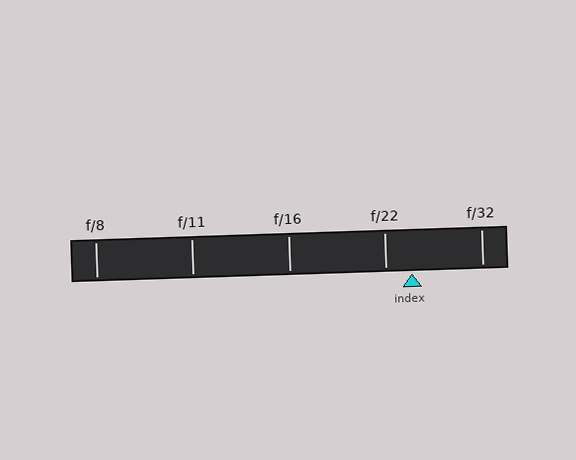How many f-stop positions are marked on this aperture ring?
There are 5 f-stop positions marked.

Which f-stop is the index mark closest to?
The index mark is closest to f/22.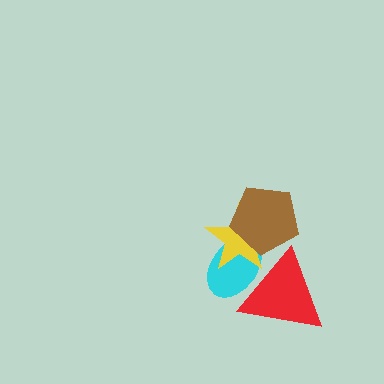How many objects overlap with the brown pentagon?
3 objects overlap with the brown pentagon.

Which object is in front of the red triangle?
The brown pentagon is in front of the red triangle.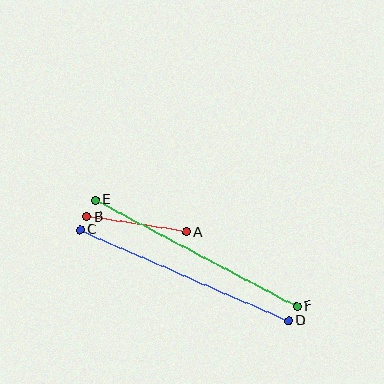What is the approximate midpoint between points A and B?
The midpoint is at approximately (136, 224) pixels.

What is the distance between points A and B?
The distance is approximately 101 pixels.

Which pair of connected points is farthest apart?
Points E and F are farthest apart.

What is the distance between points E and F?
The distance is approximately 228 pixels.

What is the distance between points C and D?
The distance is approximately 228 pixels.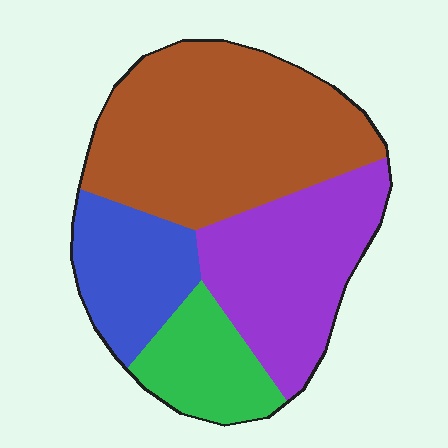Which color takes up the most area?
Brown, at roughly 45%.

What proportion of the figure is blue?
Blue takes up about one sixth (1/6) of the figure.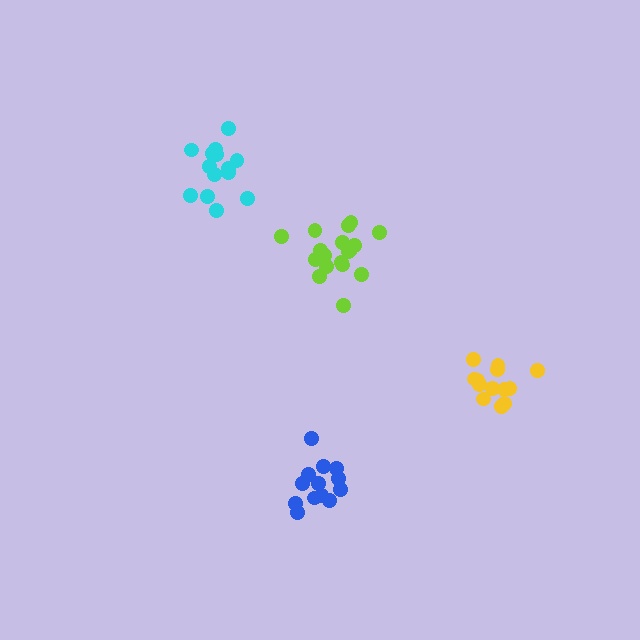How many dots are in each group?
Group 1: 18 dots, Group 2: 14 dots, Group 3: 13 dots, Group 4: 13 dots (58 total).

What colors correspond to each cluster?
The clusters are colored: lime, cyan, yellow, blue.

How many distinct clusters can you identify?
There are 4 distinct clusters.